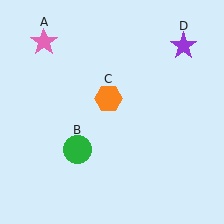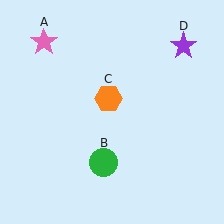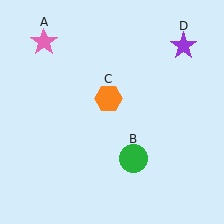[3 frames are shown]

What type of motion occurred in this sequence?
The green circle (object B) rotated counterclockwise around the center of the scene.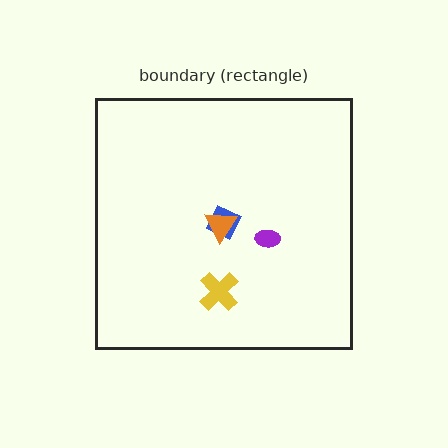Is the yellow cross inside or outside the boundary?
Inside.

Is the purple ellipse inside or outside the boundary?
Inside.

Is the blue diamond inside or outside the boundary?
Inside.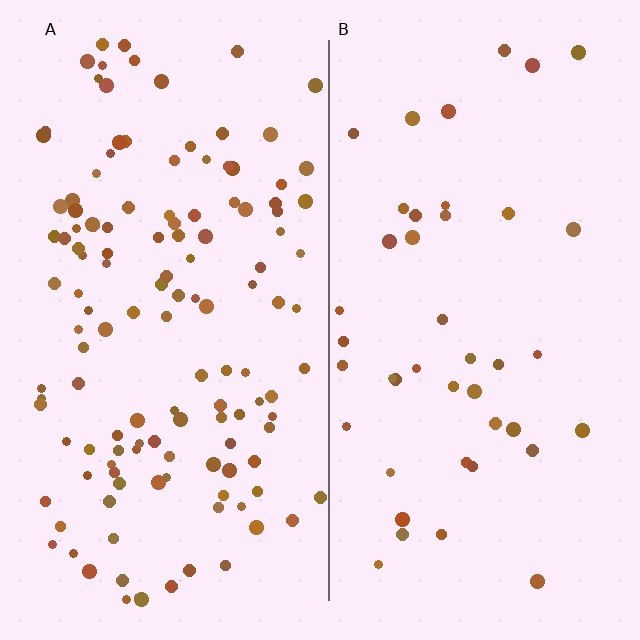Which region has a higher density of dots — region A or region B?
A (the left).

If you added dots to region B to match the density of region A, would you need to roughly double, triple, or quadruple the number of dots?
Approximately triple.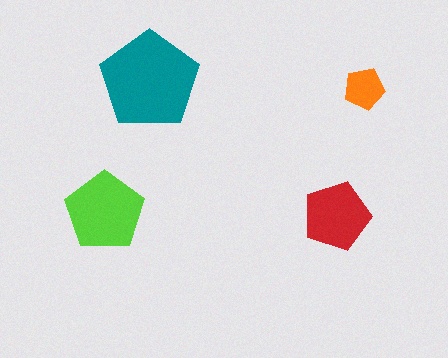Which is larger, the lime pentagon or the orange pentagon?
The lime one.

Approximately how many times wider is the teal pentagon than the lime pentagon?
About 1.5 times wider.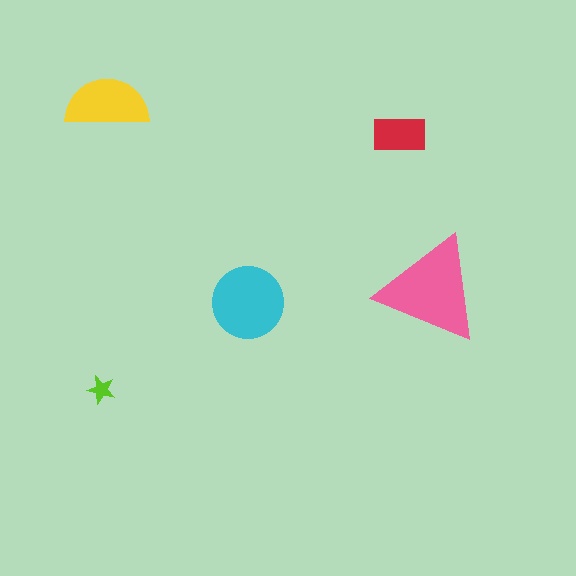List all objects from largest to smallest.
The pink triangle, the cyan circle, the yellow semicircle, the red rectangle, the lime star.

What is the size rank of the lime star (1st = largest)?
5th.